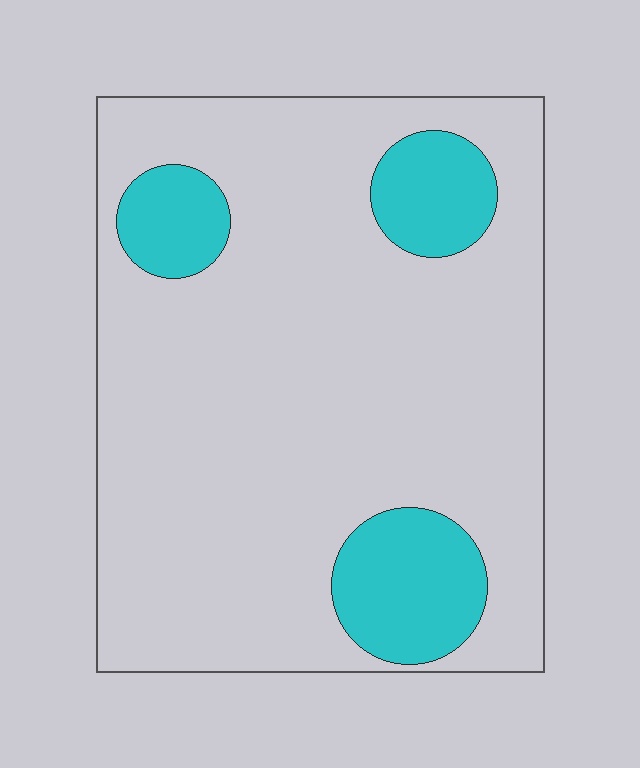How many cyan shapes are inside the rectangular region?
3.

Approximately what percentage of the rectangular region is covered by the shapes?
Approximately 15%.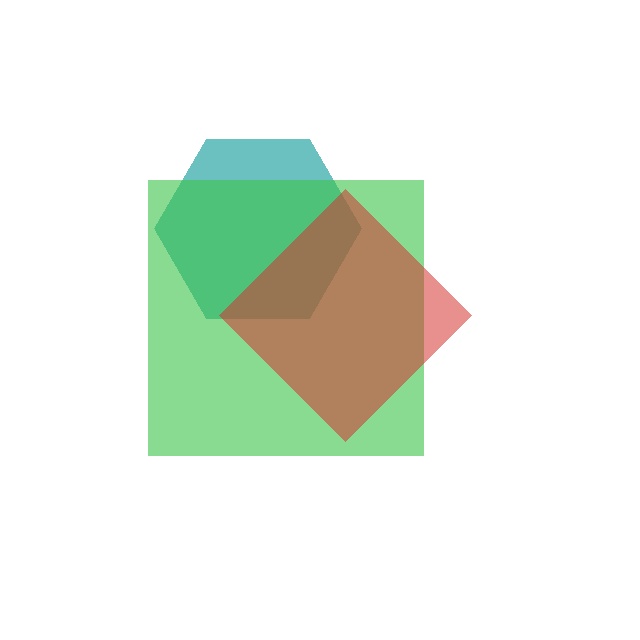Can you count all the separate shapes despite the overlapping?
Yes, there are 3 separate shapes.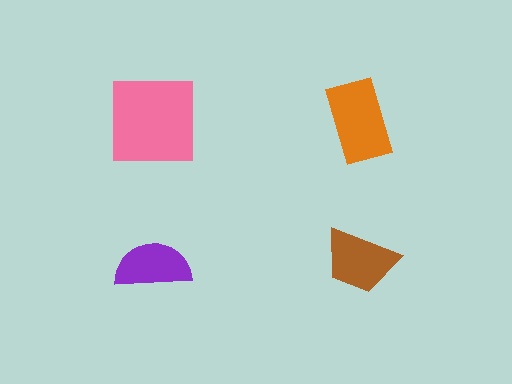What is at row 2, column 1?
A purple semicircle.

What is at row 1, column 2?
An orange rectangle.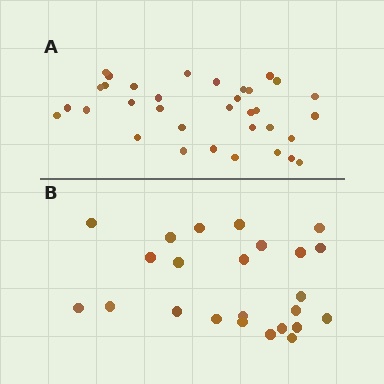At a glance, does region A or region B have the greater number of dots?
Region A (the top region) has more dots.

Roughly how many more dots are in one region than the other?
Region A has roughly 10 or so more dots than region B.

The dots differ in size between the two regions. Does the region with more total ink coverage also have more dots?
No. Region B has more total ink coverage because its dots are larger, but region A actually contains more individual dots. Total area can be misleading — the number of items is what matters here.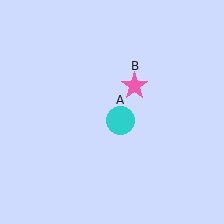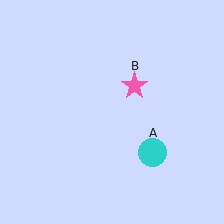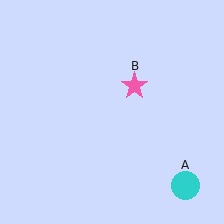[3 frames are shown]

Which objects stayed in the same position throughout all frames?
Pink star (object B) remained stationary.